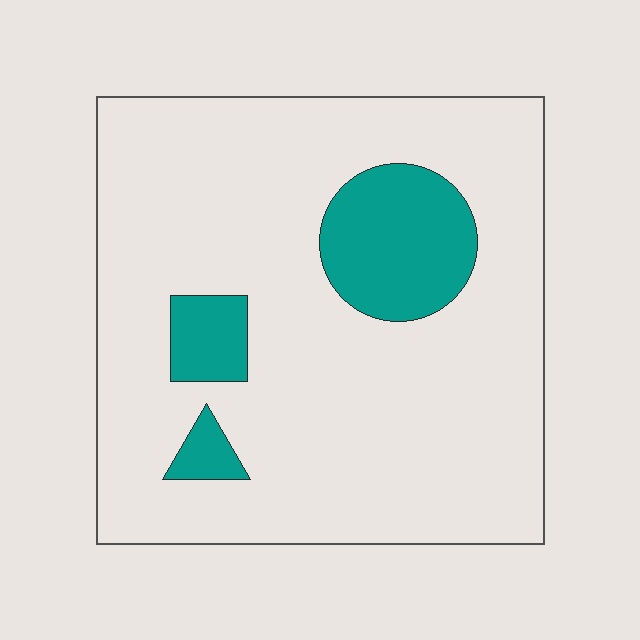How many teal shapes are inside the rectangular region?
3.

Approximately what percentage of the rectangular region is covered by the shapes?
Approximately 15%.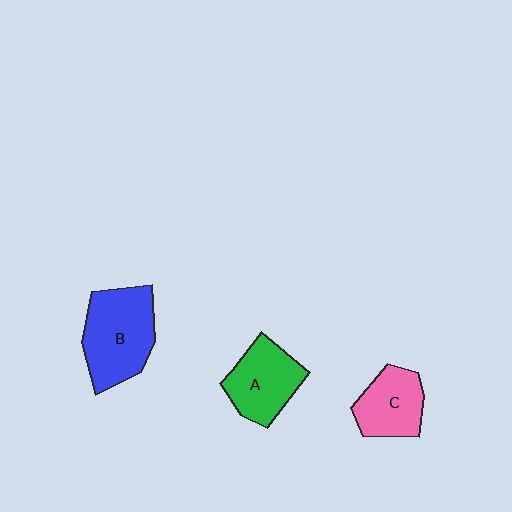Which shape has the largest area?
Shape B (blue).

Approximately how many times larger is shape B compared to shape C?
Approximately 1.5 times.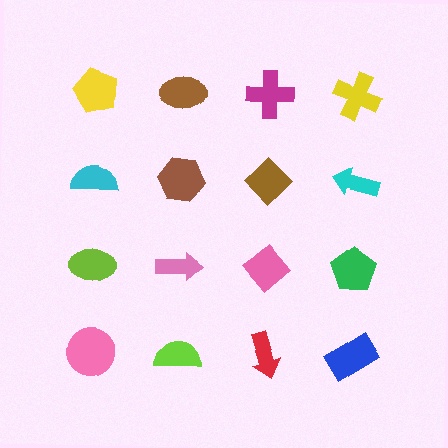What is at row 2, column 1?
A cyan semicircle.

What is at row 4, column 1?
A pink circle.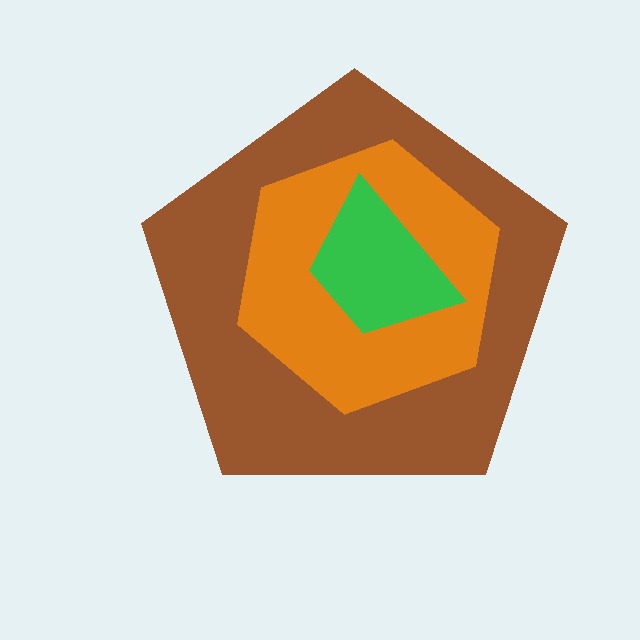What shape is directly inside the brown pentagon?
The orange hexagon.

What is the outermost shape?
The brown pentagon.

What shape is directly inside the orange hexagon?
The green trapezoid.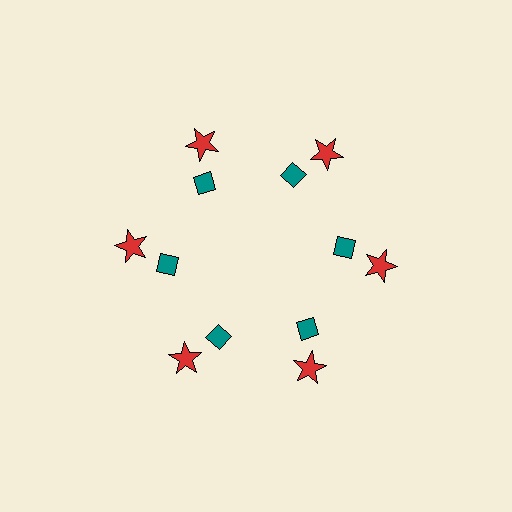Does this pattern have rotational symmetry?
Yes, this pattern has 6-fold rotational symmetry. It looks the same after rotating 60 degrees around the center.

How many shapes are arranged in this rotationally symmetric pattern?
There are 12 shapes, arranged in 6 groups of 2.